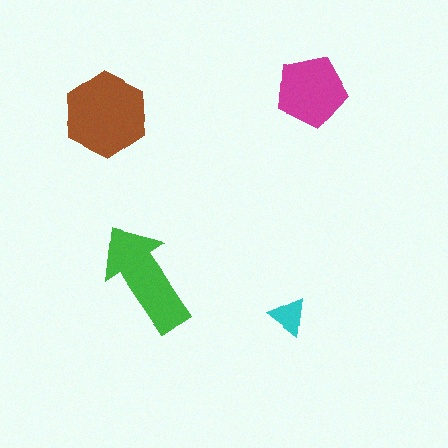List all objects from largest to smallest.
The brown hexagon, the green arrow, the magenta pentagon, the cyan triangle.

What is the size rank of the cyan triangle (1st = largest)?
4th.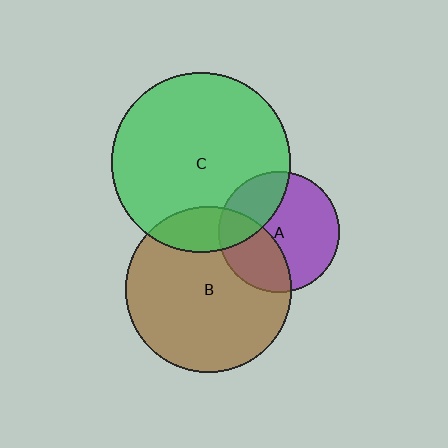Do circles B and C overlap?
Yes.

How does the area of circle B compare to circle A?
Approximately 1.9 times.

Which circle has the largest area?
Circle C (green).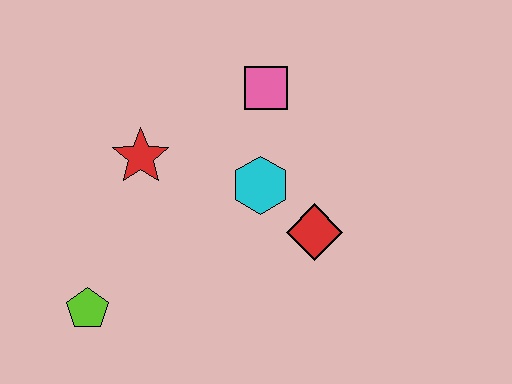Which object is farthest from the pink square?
The lime pentagon is farthest from the pink square.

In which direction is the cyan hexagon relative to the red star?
The cyan hexagon is to the right of the red star.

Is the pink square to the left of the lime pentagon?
No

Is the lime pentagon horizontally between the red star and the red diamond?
No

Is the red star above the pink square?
No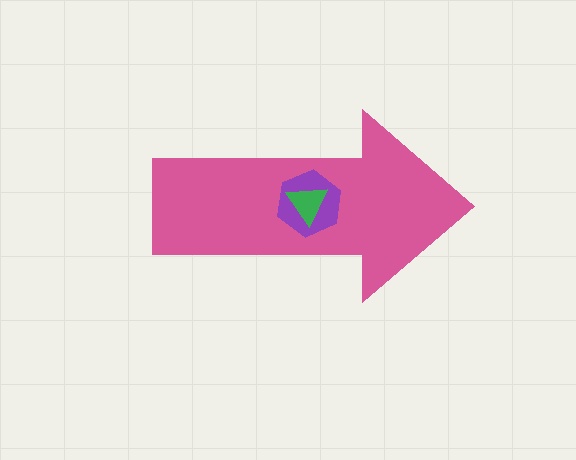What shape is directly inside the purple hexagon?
The green triangle.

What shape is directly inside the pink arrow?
The purple hexagon.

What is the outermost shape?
The pink arrow.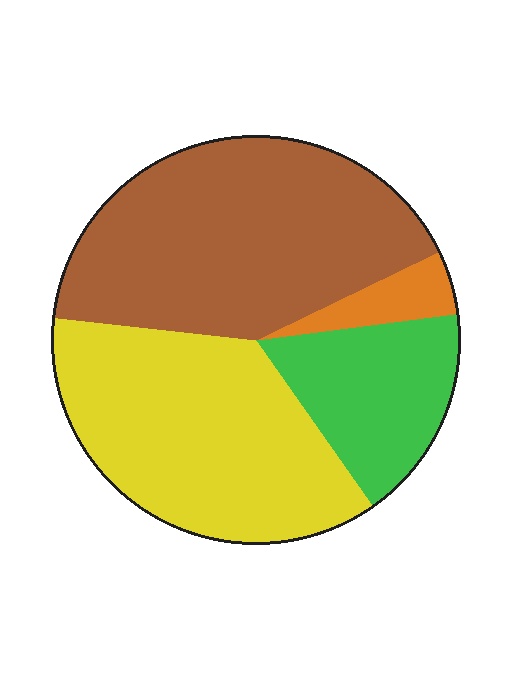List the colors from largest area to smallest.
From largest to smallest: brown, yellow, green, orange.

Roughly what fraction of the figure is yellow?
Yellow covers 36% of the figure.